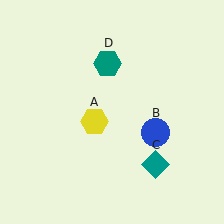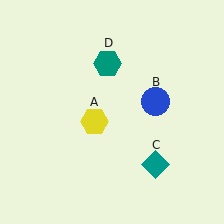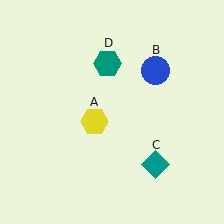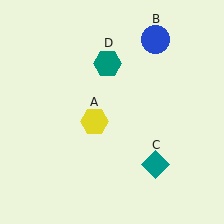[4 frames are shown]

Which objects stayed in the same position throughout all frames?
Yellow hexagon (object A) and teal diamond (object C) and teal hexagon (object D) remained stationary.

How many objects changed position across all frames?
1 object changed position: blue circle (object B).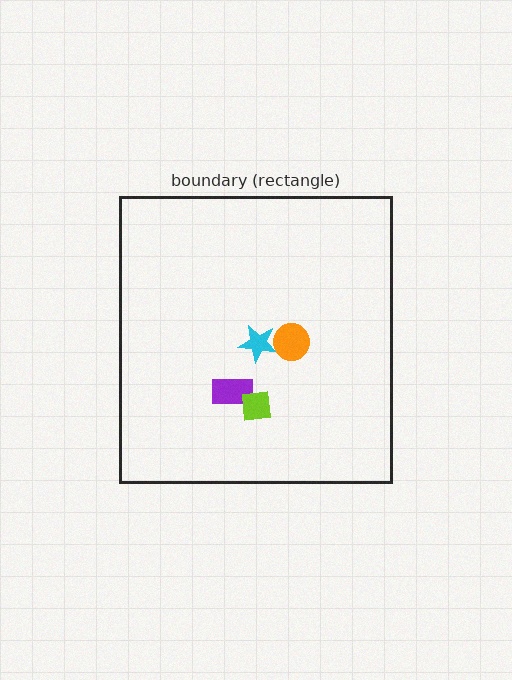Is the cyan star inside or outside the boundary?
Inside.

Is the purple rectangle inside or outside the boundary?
Inside.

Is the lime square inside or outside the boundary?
Inside.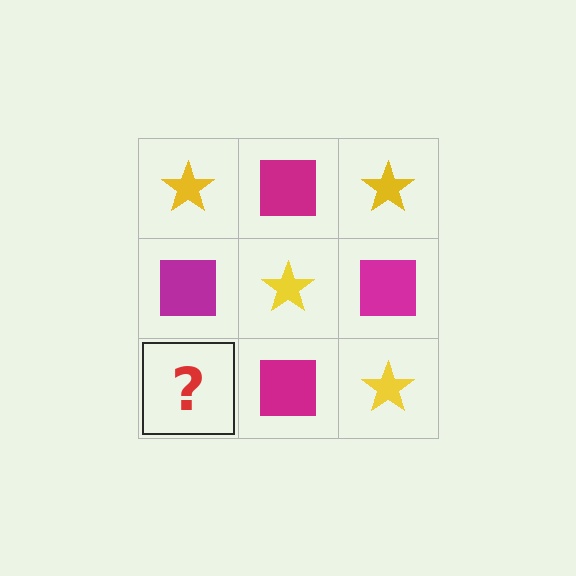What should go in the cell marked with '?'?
The missing cell should contain a yellow star.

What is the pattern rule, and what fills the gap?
The rule is that it alternates yellow star and magenta square in a checkerboard pattern. The gap should be filled with a yellow star.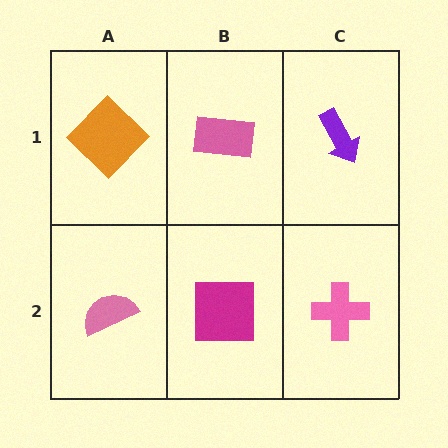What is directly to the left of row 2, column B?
A pink semicircle.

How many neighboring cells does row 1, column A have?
2.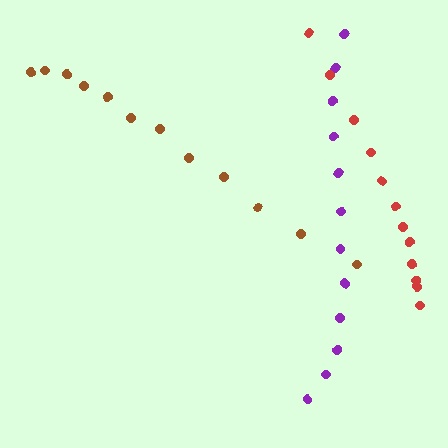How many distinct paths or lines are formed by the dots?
There are 3 distinct paths.